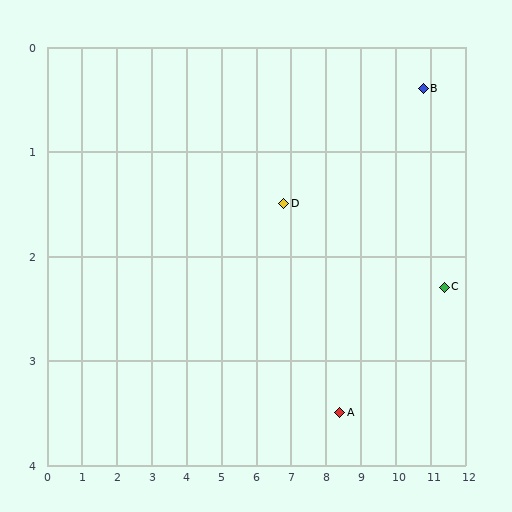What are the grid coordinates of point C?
Point C is at approximately (11.4, 2.3).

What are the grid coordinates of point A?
Point A is at approximately (8.4, 3.5).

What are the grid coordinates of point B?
Point B is at approximately (10.8, 0.4).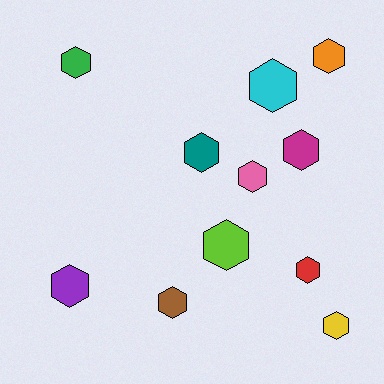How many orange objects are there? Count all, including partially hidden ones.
There is 1 orange object.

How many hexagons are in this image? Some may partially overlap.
There are 11 hexagons.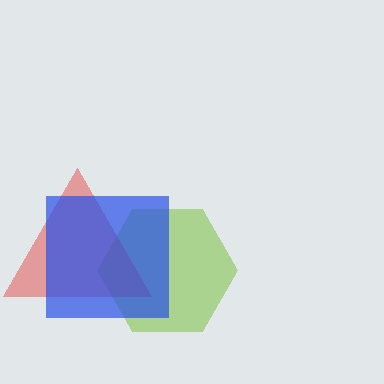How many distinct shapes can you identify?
There are 3 distinct shapes: a lime hexagon, a red triangle, a blue square.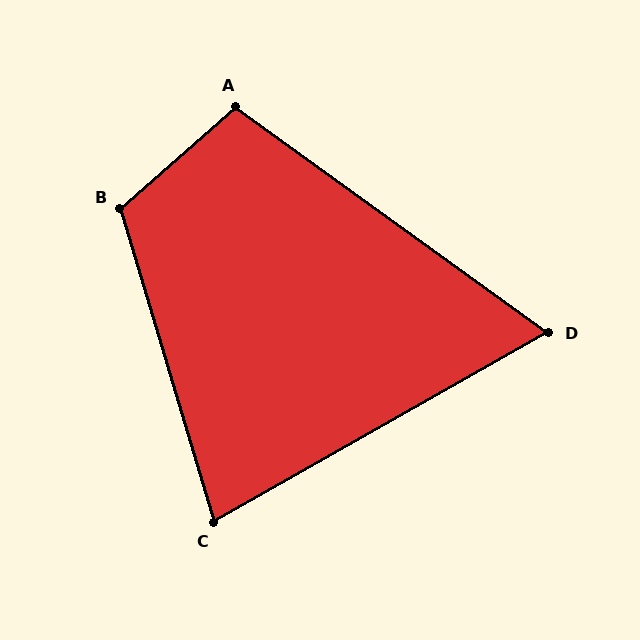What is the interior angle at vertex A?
Approximately 103 degrees (obtuse).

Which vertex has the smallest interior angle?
D, at approximately 65 degrees.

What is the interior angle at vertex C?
Approximately 77 degrees (acute).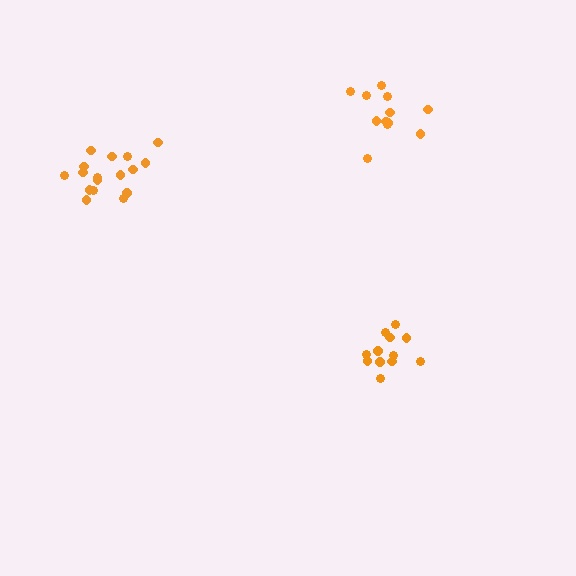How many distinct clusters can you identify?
There are 3 distinct clusters.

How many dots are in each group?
Group 1: 17 dots, Group 2: 12 dots, Group 3: 12 dots (41 total).